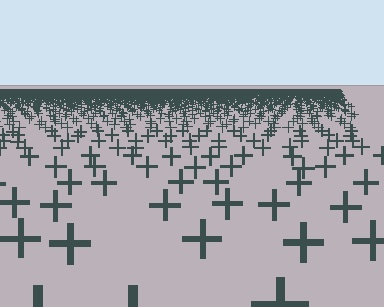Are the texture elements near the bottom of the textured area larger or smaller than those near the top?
Larger. Near the bottom, elements are closer to the viewer and appear at a bigger on-screen size.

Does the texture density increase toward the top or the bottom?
Density increases toward the top.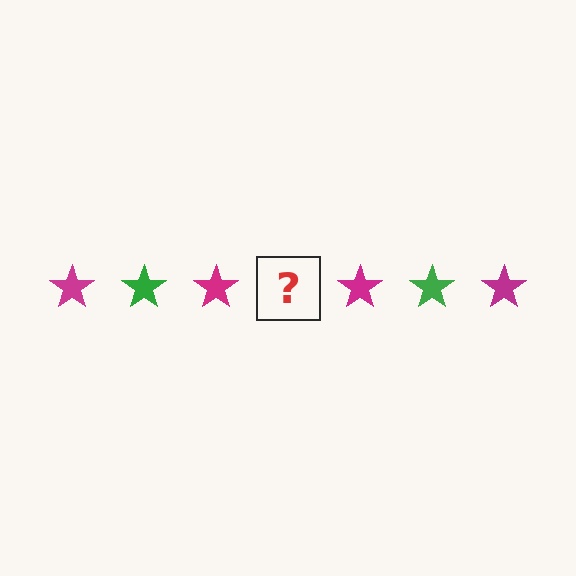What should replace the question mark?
The question mark should be replaced with a green star.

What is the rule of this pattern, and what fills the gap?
The rule is that the pattern cycles through magenta, green stars. The gap should be filled with a green star.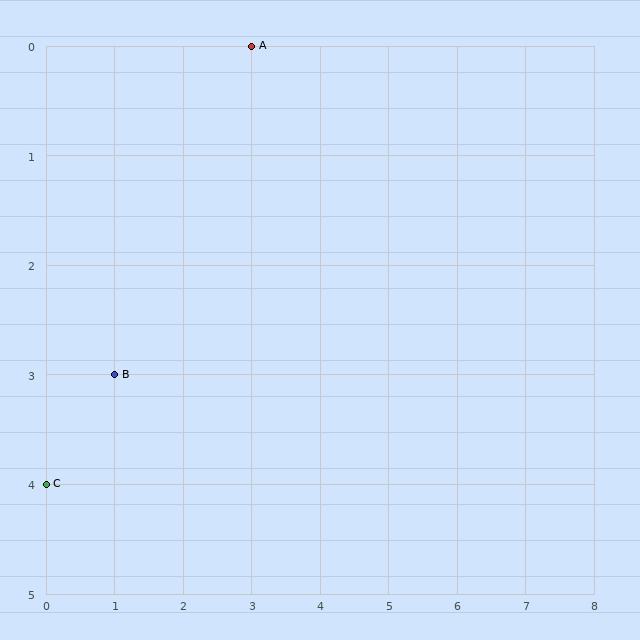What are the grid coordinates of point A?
Point A is at grid coordinates (3, 0).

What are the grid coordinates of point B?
Point B is at grid coordinates (1, 3).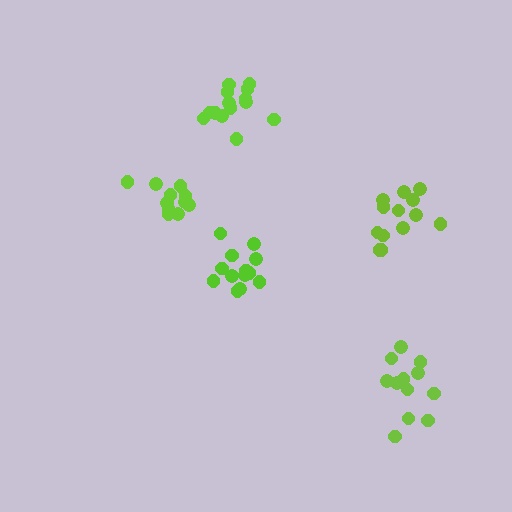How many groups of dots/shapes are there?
There are 5 groups.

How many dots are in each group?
Group 1: 12 dots, Group 2: 13 dots, Group 3: 11 dots, Group 4: 14 dots, Group 5: 13 dots (63 total).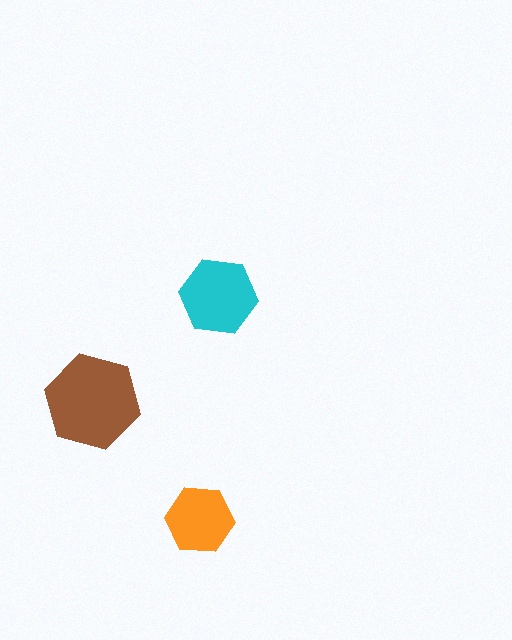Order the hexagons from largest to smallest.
the brown one, the cyan one, the orange one.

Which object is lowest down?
The orange hexagon is bottommost.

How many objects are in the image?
There are 3 objects in the image.